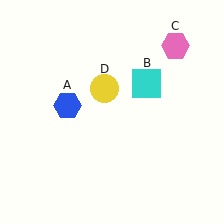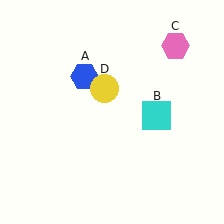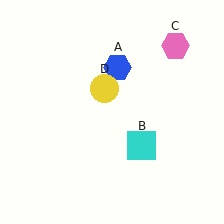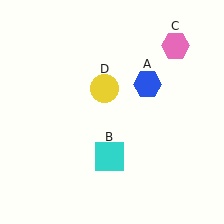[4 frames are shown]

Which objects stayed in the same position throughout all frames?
Pink hexagon (object C) and yellow circle (object D) remained stationary.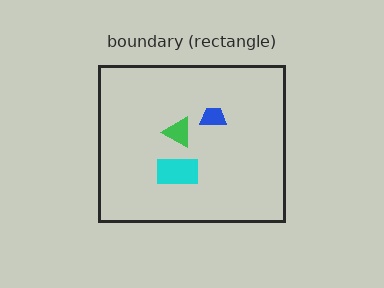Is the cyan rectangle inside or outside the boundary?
Inside.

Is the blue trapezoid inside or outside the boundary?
Inside.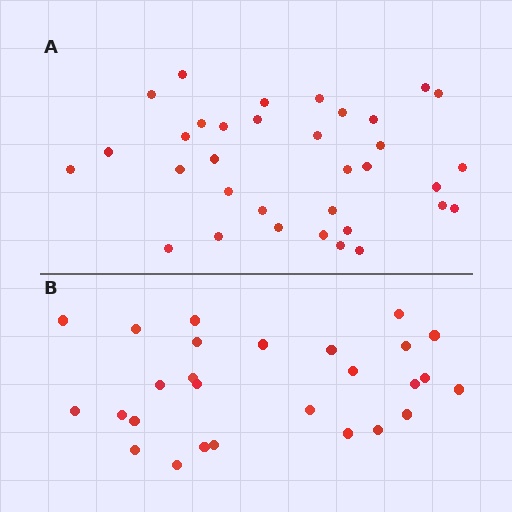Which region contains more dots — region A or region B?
Region A (the top region) has more dots.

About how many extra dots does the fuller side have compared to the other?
Region A has roughly 8 or so more dots than region B.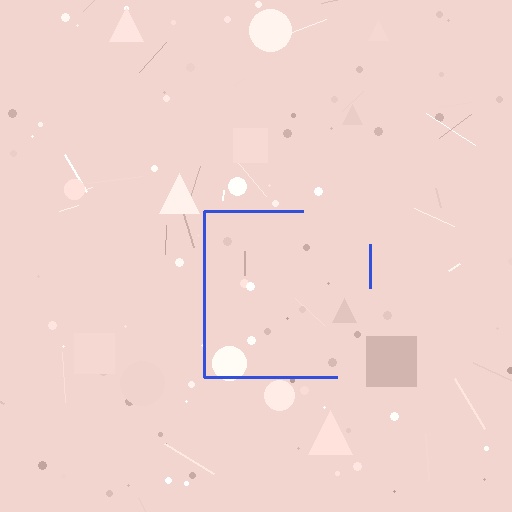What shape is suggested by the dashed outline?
The dashed outline suggests a square.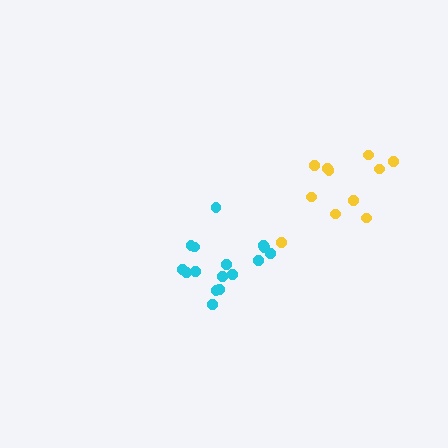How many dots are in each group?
Group 1: 11 dots, Group 2: 16 dots (27 total).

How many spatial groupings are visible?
There are 2 spatial groupings.